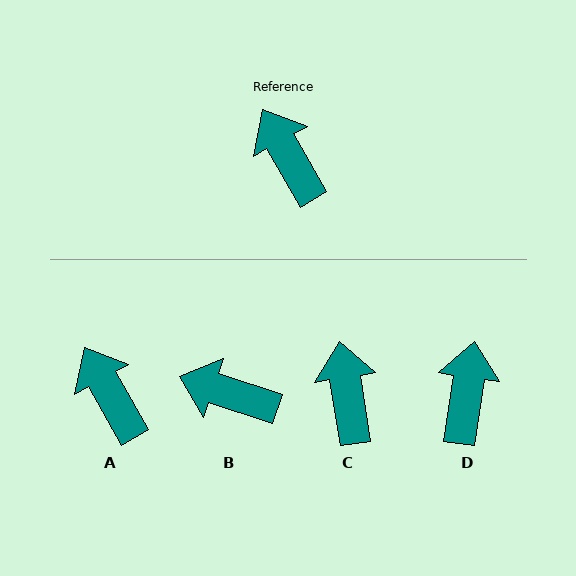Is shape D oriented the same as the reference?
No, it is off by about 38 degrees.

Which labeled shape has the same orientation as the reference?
A.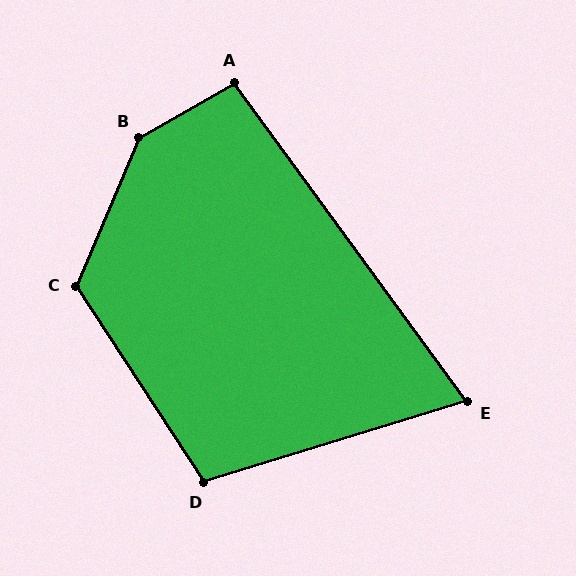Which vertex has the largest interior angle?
B, at approximately 143 degrees.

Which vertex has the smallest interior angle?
E, at approximately 71 degrees.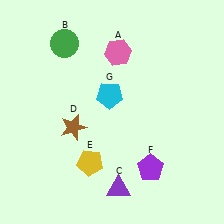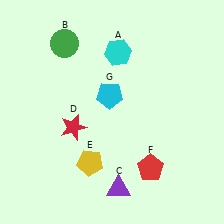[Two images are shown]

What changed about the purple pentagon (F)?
In Image 1, F is purple. In Image 2, it changed to red.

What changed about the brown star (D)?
In Image 1, D is brown. In Image 2, it changed to red.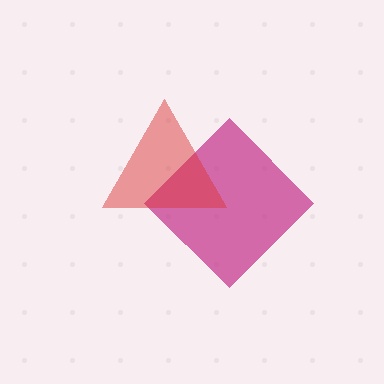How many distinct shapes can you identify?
There are 2 distinct shapes: a magenta diamond, a red triangle.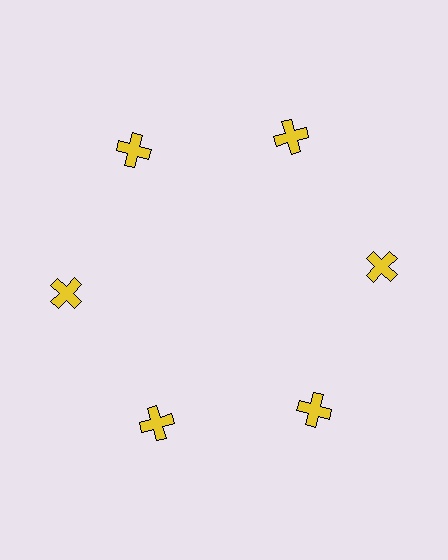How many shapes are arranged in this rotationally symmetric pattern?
There are 6 shapes, arranged in 6 groups of 1.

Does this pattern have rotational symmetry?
Yes, this pattern has 6-fold rotational symmetry. It looks the same after rotating 60 degrees around the center.